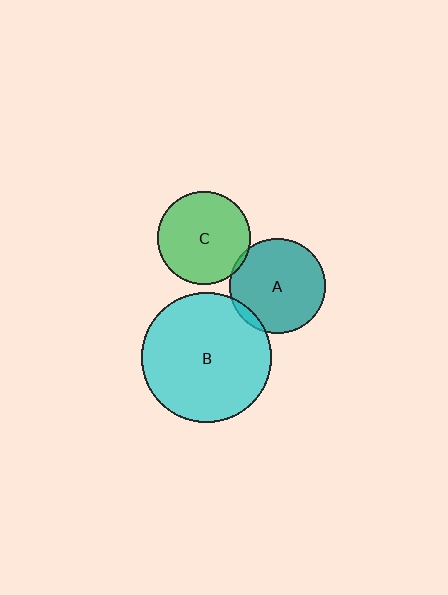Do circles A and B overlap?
Yes.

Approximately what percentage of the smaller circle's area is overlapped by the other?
Approximately 5%.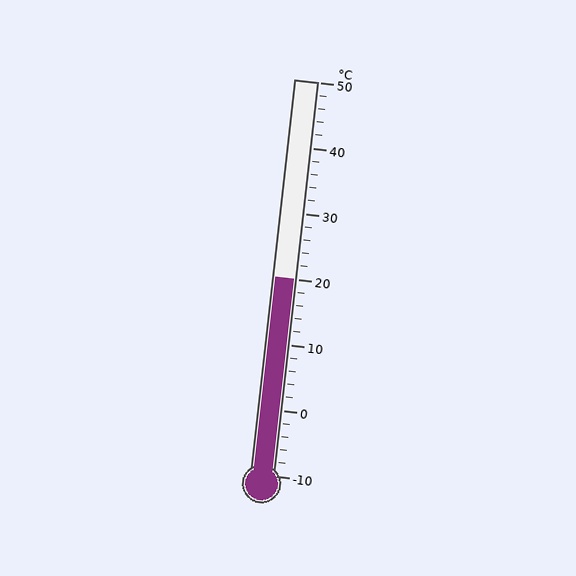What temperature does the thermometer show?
The thermometer shows approximately 20°C.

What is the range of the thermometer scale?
The thermometer scale ranges from -10°C to 50°C.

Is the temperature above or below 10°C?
The temperature is above 10°C.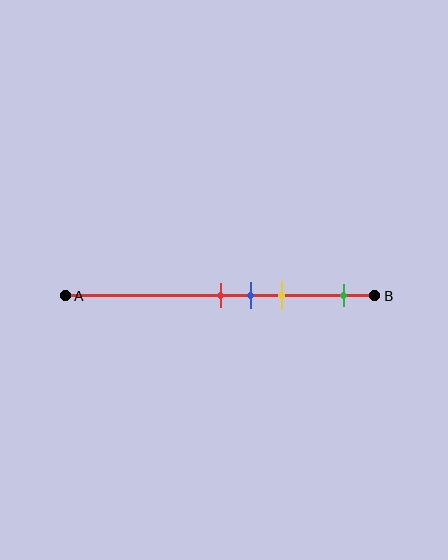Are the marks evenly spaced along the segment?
No, the marks are not evenly spaced.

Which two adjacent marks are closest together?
The red and blue marks are the closest adjacent pair.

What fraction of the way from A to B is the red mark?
The red mark is approximately 50% (0.5) of the way from A to B.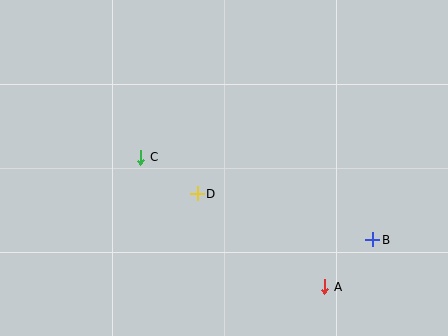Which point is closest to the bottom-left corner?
Point C is closest to the bottom-left corner.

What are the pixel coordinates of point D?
Point D is at (197, 194).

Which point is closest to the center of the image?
Point D at (197, 194) is closest to the center.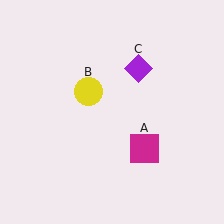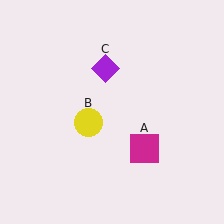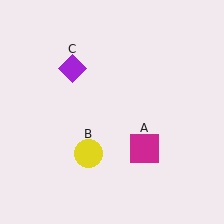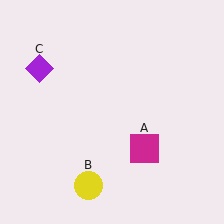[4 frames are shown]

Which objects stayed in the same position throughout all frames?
Magenta square (object A) remained stationary.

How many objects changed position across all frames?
2 objects changed position: yellow circle (object B), purple diamond (object C).